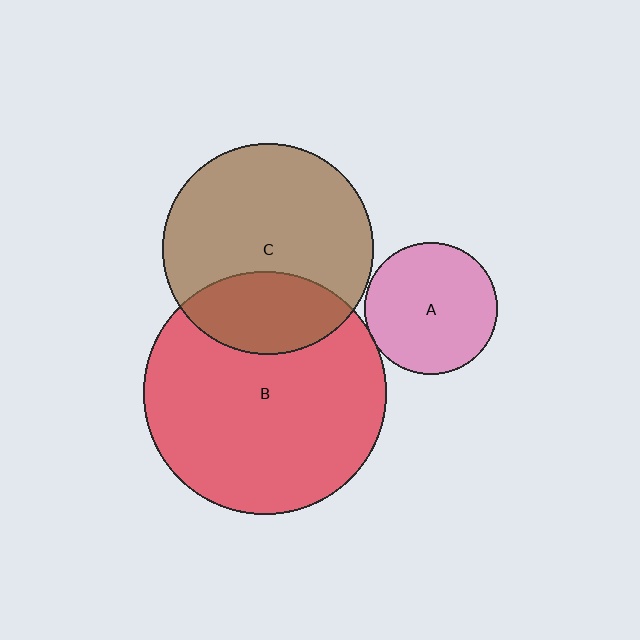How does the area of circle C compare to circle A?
Approximately 2.5 times.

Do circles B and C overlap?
Yes.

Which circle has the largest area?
Circle B (red).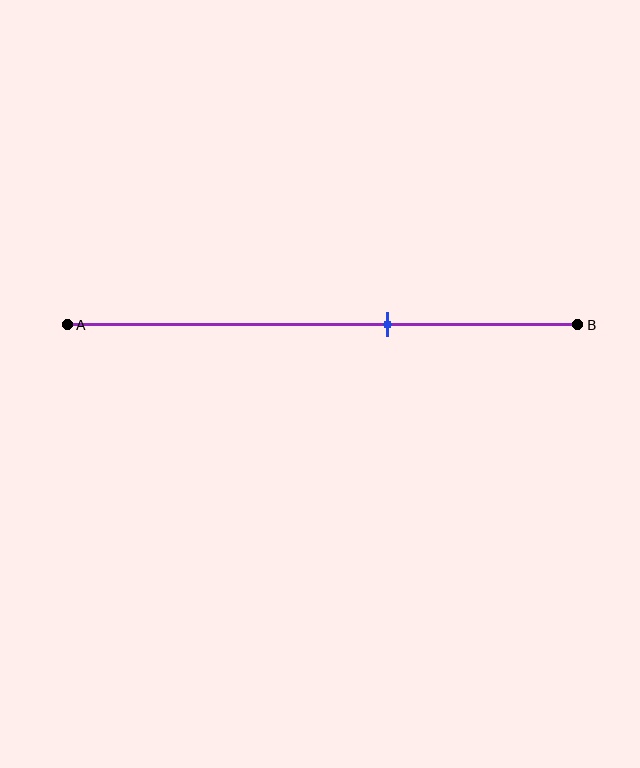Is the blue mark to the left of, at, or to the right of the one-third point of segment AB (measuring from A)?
The blue mark is to the right of the one-third point of segment AB.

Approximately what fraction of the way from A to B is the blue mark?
The blue mark is approximately 65% of the way from A to B.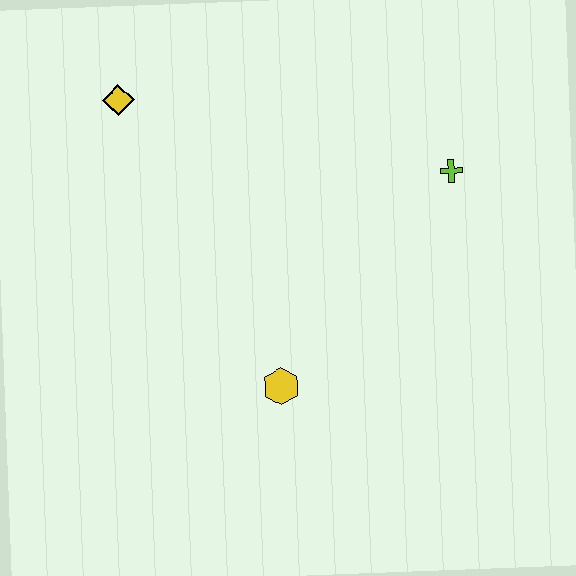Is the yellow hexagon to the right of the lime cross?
No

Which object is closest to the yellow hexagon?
The lime cross is closest to the yellow hexagon.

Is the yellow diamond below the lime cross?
No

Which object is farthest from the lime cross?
The yellow diamond is farthest from the lime cross.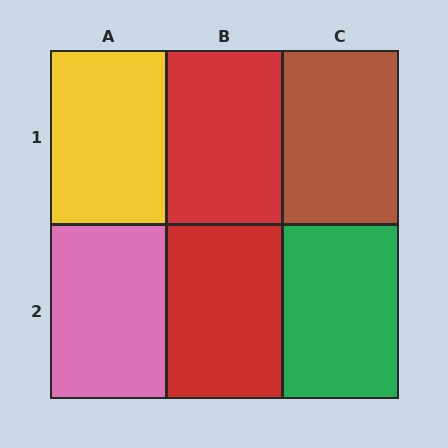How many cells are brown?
1 cell is brown.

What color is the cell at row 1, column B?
Red.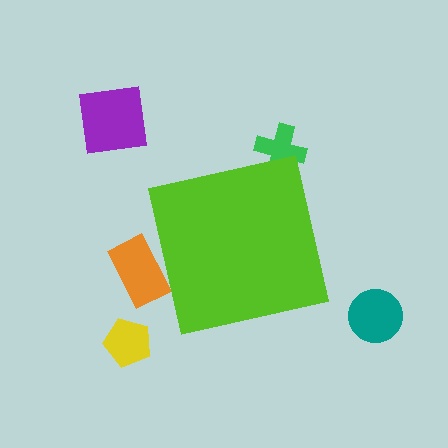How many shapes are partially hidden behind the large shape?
2 shapes are partially hidden.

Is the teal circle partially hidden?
No, the teal circle is fully visible.